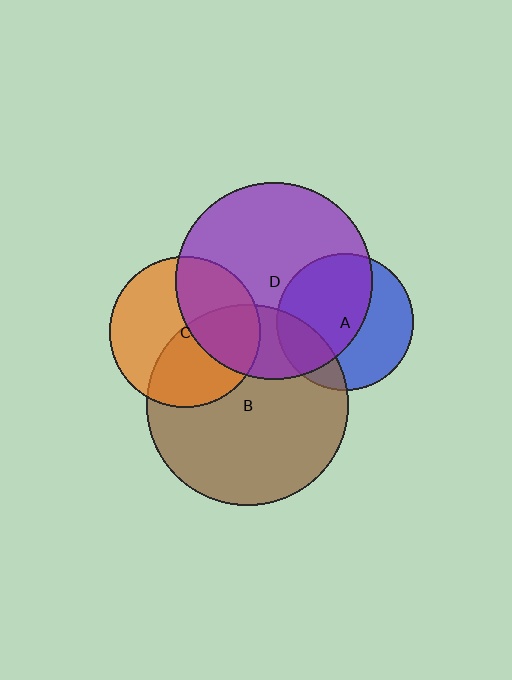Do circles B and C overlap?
Yes.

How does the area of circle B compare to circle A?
Approximately 2.2 times.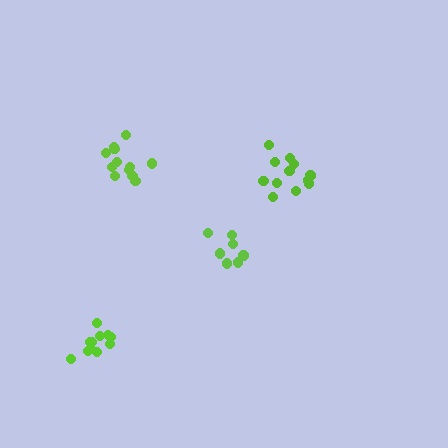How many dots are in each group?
Group 1: 7 dots, Group 2: 12 dots, Group 3: 12 dots, Group 4: 11 dots (42 total).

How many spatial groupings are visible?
There are 4 spatial groupings.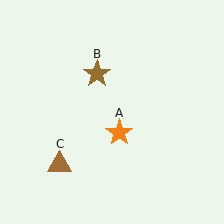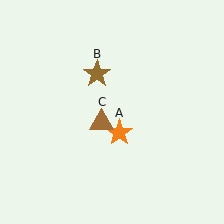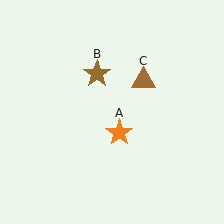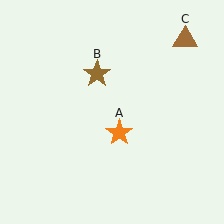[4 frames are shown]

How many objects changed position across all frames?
1 object changed position: brown triangle (object C).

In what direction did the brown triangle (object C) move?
The brown triangle (object C) moved up and to the right.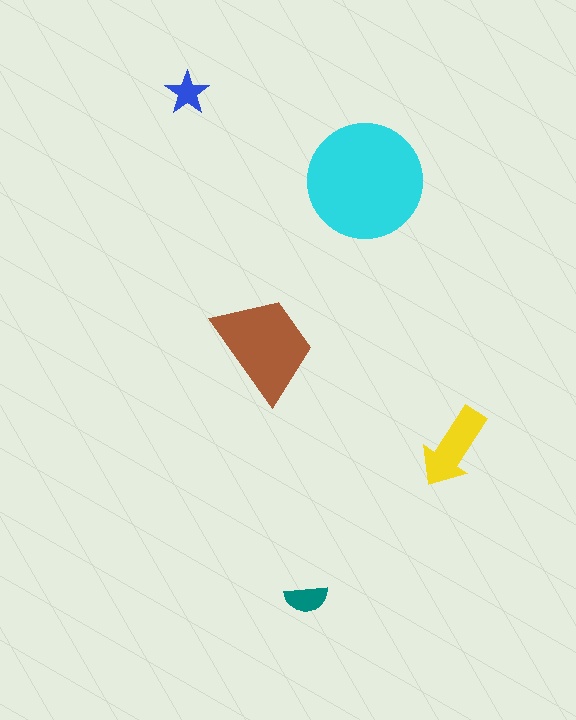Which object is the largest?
The cyan circle.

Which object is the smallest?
The blue star.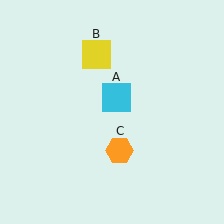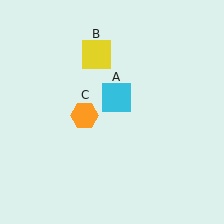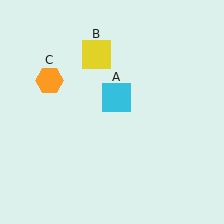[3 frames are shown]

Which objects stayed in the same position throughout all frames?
Cyan square (object A) and yellow square (object B) remained stationary.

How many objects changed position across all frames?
1 object changed position: orange hexagon (object C).